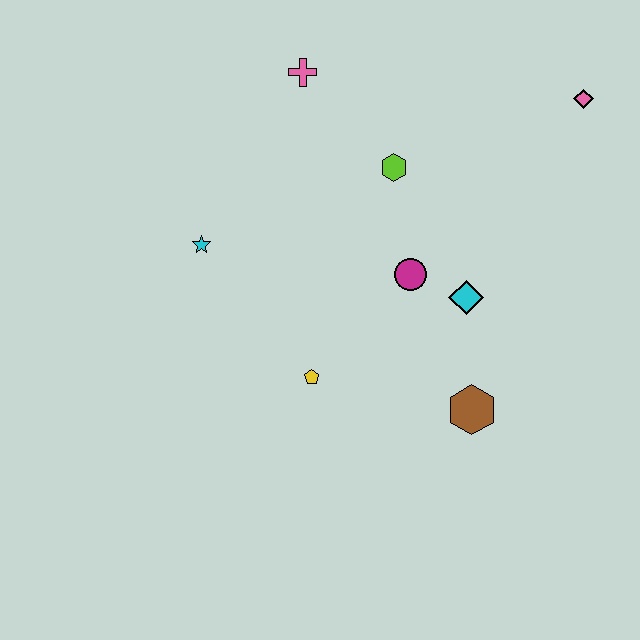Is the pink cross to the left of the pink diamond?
Yes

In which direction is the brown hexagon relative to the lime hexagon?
The brown hexagon is below the lime hexagon.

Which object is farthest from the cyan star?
The pink diamond is farthest from the cyan star.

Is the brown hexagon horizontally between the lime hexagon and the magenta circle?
No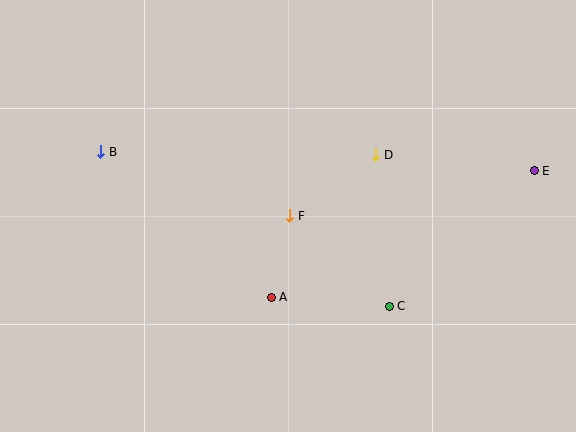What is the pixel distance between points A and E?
The distance between A and E is 292 pixels.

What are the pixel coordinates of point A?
Point A is at (271, 297).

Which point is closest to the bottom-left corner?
Point B is closest to the bottom-left corner.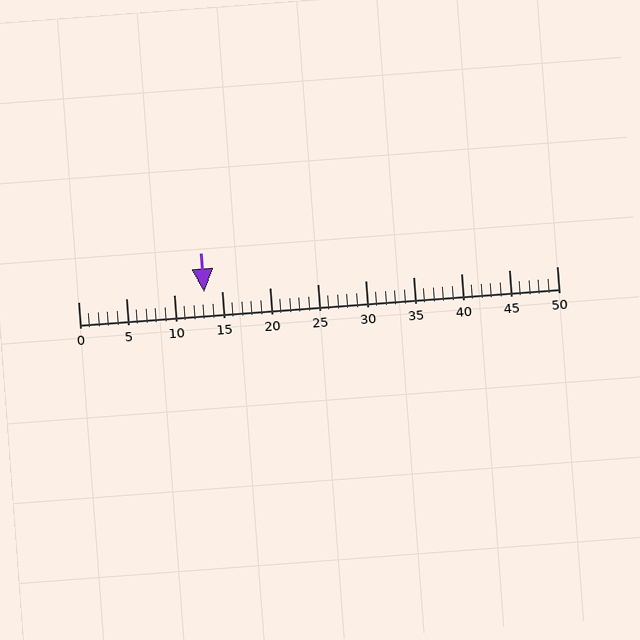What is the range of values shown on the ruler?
The ruler shows values from 0 to 50.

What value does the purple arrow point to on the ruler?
The purple arrow points to approximately 13.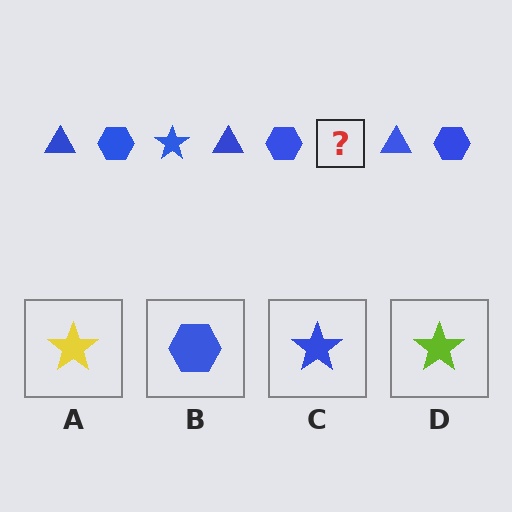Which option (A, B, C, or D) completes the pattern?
C.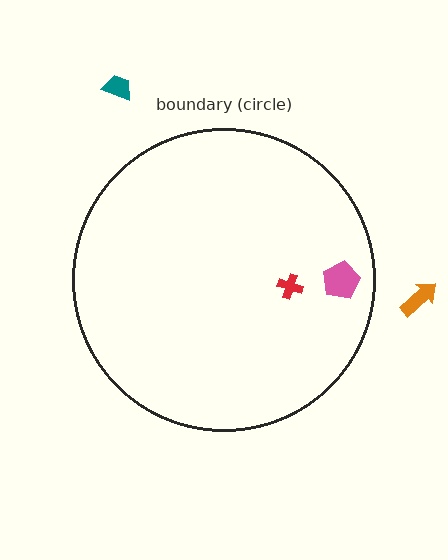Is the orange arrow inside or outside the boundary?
Outside.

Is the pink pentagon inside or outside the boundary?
Inside.